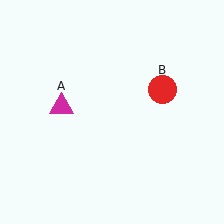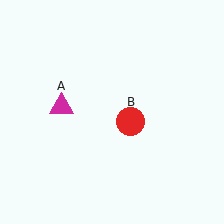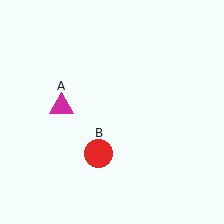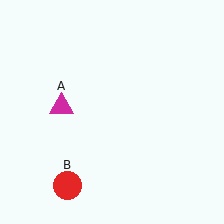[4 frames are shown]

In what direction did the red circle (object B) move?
The red circle (object B) moved down and to the left.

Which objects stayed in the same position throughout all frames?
Magenta triangle (object A) remained stationary.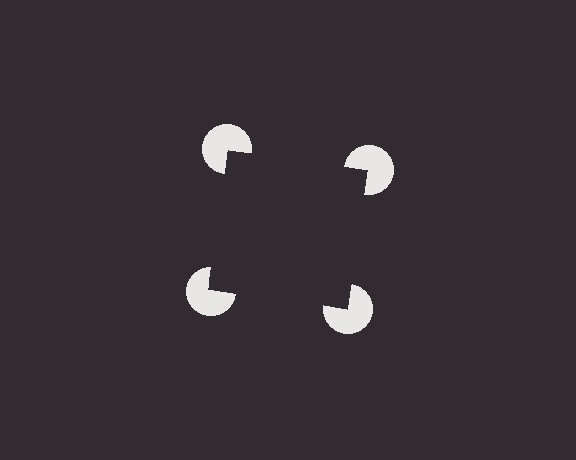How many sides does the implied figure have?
4 sides.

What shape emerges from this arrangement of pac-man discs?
An illusory square — its edges are inferred from the aligned wedge cuts in the pac-man discs, not physically drawn.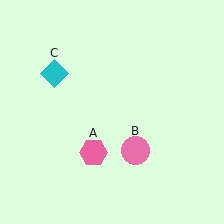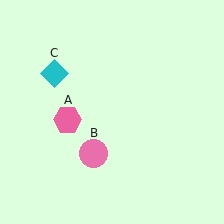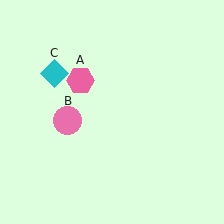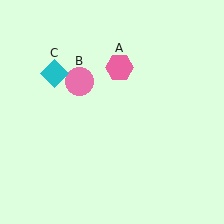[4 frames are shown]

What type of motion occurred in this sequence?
The pink hexagon (object A), pink circle (object B) rotated clockwise around the center of the scene.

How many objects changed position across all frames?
2 objects changed position: pink hexagon (object A), pink circle (object B).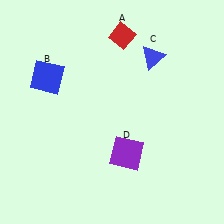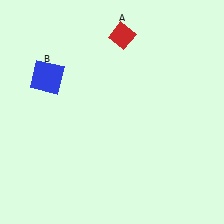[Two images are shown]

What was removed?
The blue triangle (C), the purple square (D) were removed in Image 2.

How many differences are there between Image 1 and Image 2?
There are 2 differences between the two images.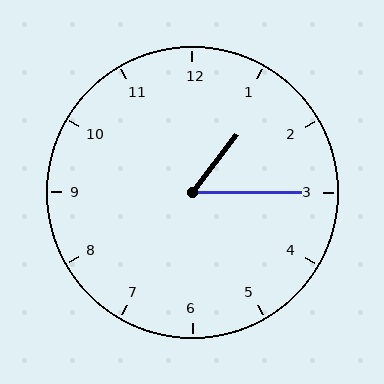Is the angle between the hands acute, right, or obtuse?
It is acute.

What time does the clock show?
1:15.